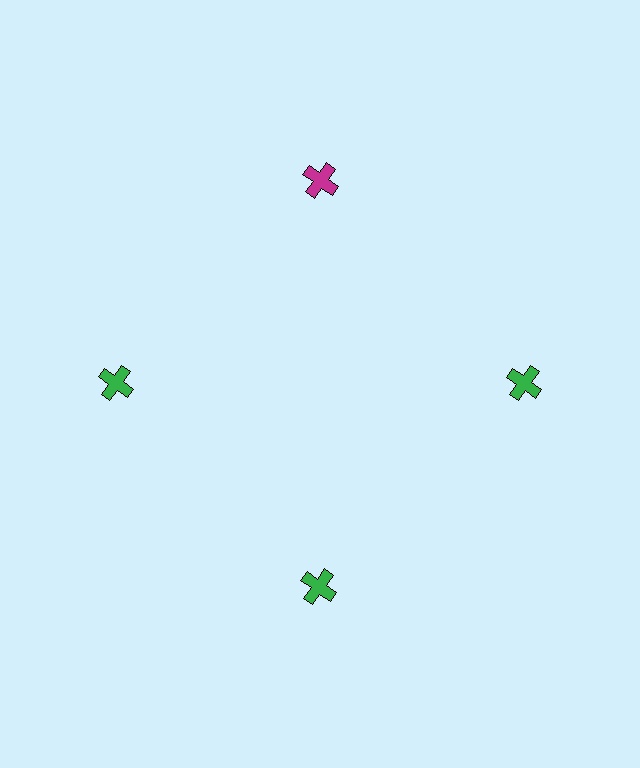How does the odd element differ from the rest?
It has a different color: magenta instead of green.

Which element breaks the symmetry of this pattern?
The magenta cross at roughly the 12 o'clock position breaks the symmetry. All other shapes are green crosses.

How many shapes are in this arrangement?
There are 4 shapes arranged in a ring pattern.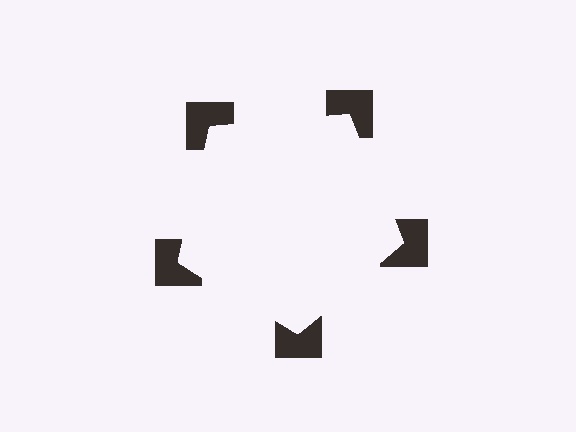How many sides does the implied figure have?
5 sides.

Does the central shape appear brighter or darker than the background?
It typically appears slightly brighter than the background, even though no actual brightness change is drawn.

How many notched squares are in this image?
There are 5 — one at each vertex of the illusory pentagon.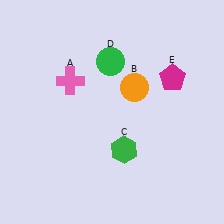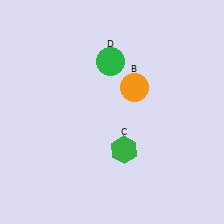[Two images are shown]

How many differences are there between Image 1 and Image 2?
There are 2 differences between the two images.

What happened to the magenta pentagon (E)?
The magenta pentagon (E) was removed in Image 2. It was in the top-right area of Image 1.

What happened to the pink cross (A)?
The pink cross (A) was removed in Image 2. It was in the top-left area of Image 1.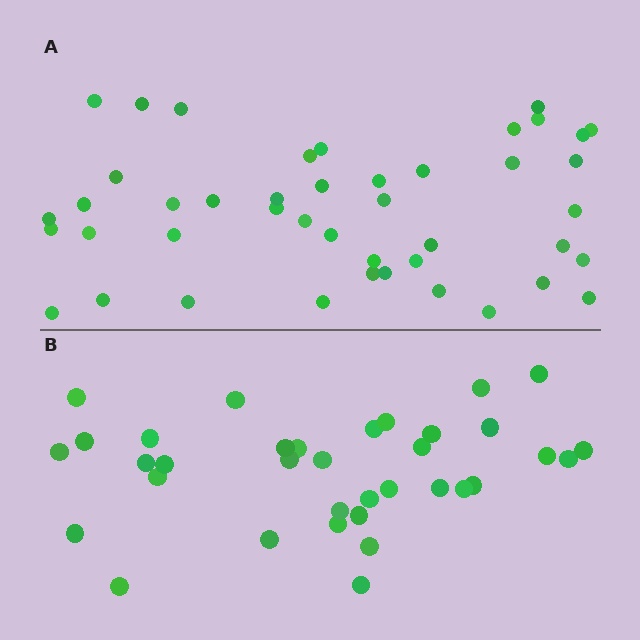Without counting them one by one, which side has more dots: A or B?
Region A (the top region) has more dots.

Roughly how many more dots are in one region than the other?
Region A has roughly 8 or so more dots than region B.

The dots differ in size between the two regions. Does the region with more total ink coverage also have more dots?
No. Region B has more total ink coverage because its dots are larger, but region A actually contains more individual dots. Total area can be misleading — the number of items is what matters here.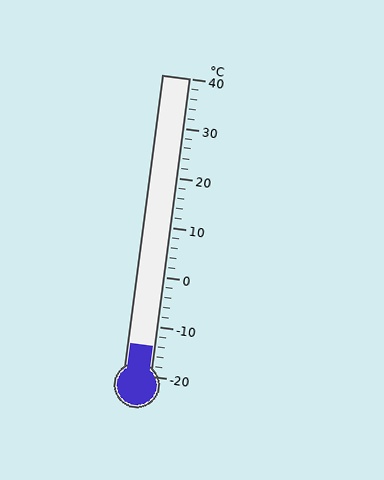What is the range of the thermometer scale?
The thermometer scale ranges from -20°C to 40°C.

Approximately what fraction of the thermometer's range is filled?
The thermometer is filled to approximately 10% of its range.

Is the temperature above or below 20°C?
The temperature is below 20°C.